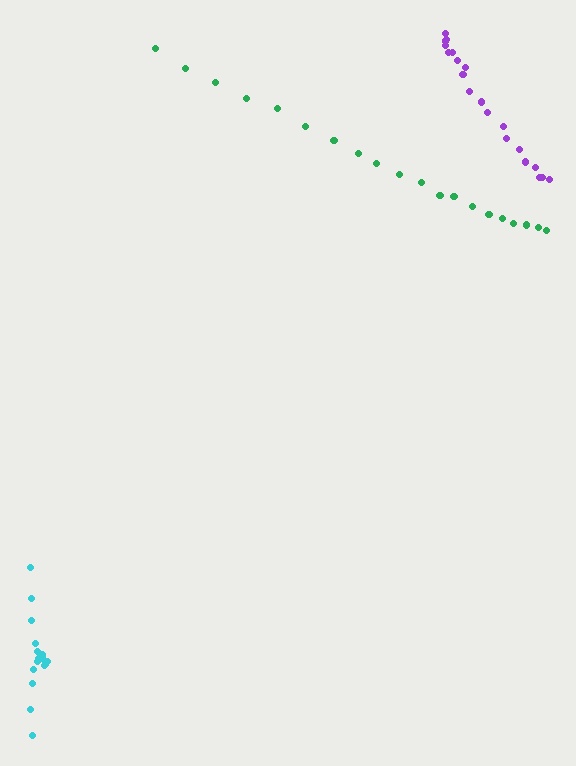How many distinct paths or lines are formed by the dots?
There are 3 distinct paths.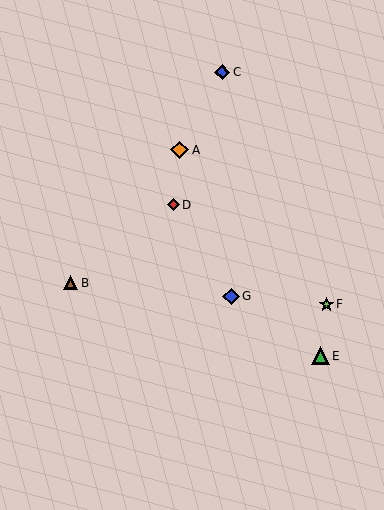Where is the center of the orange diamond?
The center of the orange diamond is at (180, 150).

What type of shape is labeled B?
Shape B is a brown triangle.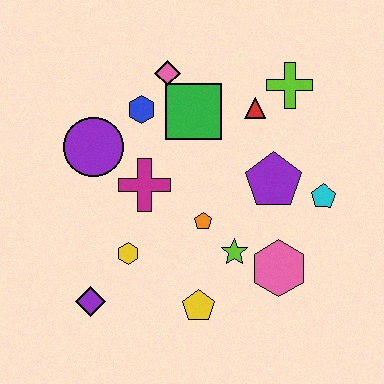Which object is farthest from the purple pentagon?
The purple diamond is farthest from the purple pentagon.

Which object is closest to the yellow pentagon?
The lime star is closest to the yellow pentagon.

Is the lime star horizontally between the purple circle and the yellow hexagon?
No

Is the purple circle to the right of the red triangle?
No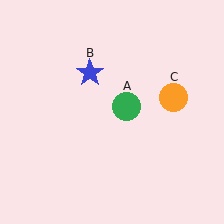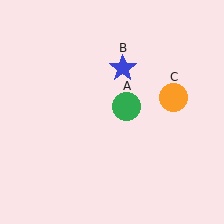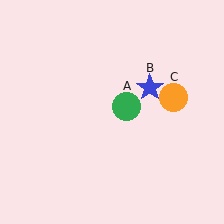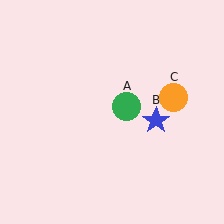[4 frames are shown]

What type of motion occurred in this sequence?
The blue star (object B) rotated clockwise around the center of the scene.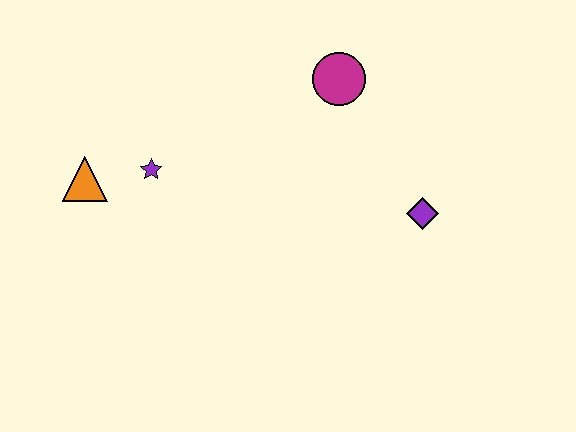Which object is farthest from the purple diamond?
The orange triangle is farthest from the purple diamond.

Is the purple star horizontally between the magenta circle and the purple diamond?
No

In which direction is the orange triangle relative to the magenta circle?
The orange triangle is to the left of the magenta circle.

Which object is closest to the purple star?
The orange triangle is closest to the purple star.